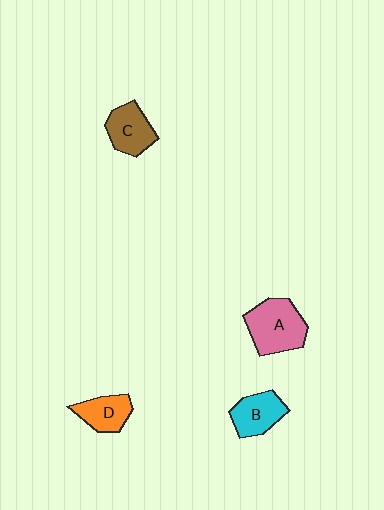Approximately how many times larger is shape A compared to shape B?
Approximately 1.5 times.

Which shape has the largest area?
Shape A (pink).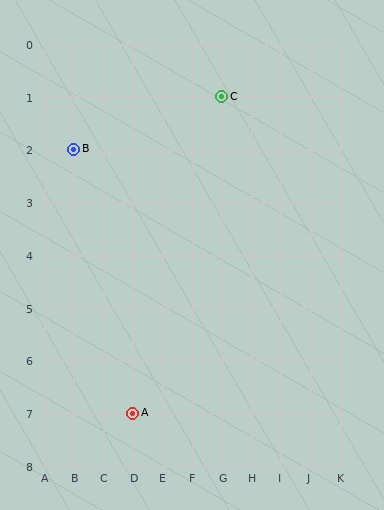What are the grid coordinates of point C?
Point C is at grid coordinates (G, 1).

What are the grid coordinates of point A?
Point A is at grid coordinates (D, 7).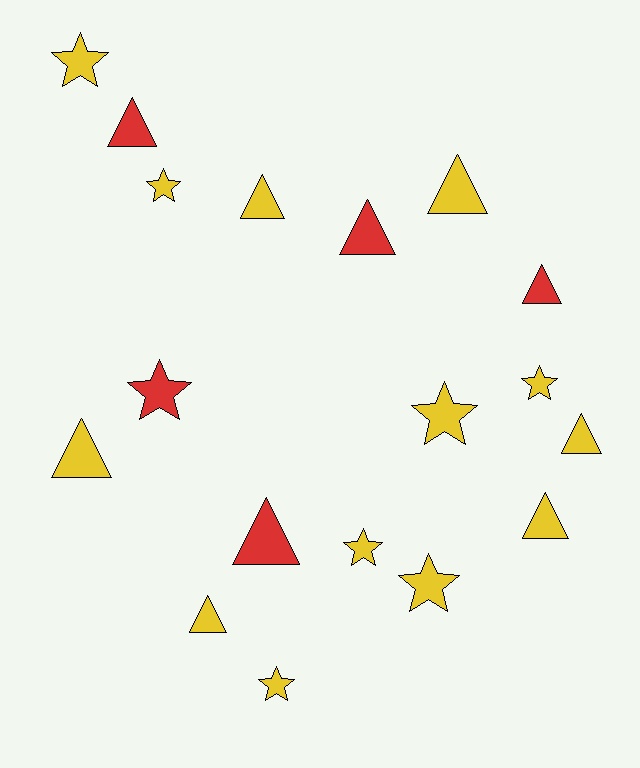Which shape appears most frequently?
Triangle, with 10 objects.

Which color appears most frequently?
Yellow, with 13 objects.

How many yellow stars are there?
There are 7 yellow stars.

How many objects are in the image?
There are 18 objects.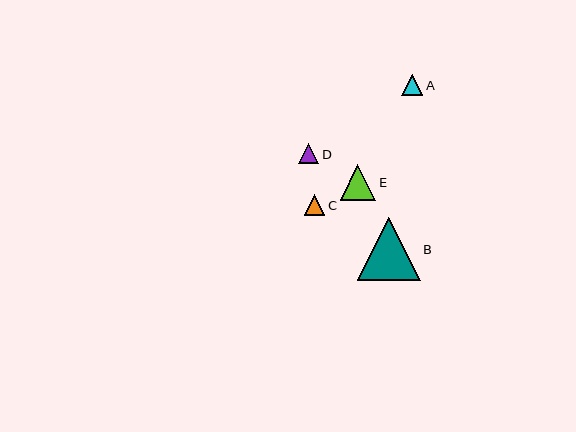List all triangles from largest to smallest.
From largest to smallest: B, E, A, C, D.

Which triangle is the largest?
Triangle B is the largest with a size of approximately 63 pixels.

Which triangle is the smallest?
Triangle D is the smallest with a size of approximately 21 pixels.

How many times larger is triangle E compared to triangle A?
Triangle E is approximately 1.7 times the size of triangle A.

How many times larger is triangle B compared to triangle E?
Triangle B is approximately 1.8 times the size of triangle E.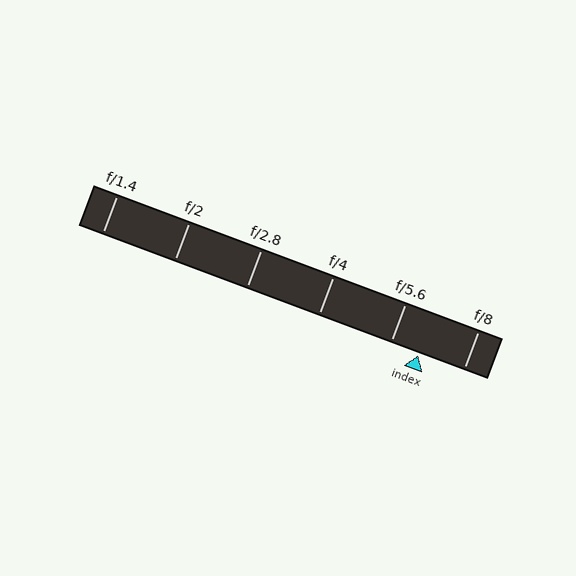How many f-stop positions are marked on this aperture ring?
There are 6 f-stop positions marked.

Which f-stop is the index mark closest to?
The index mark is closest to f/5.6.